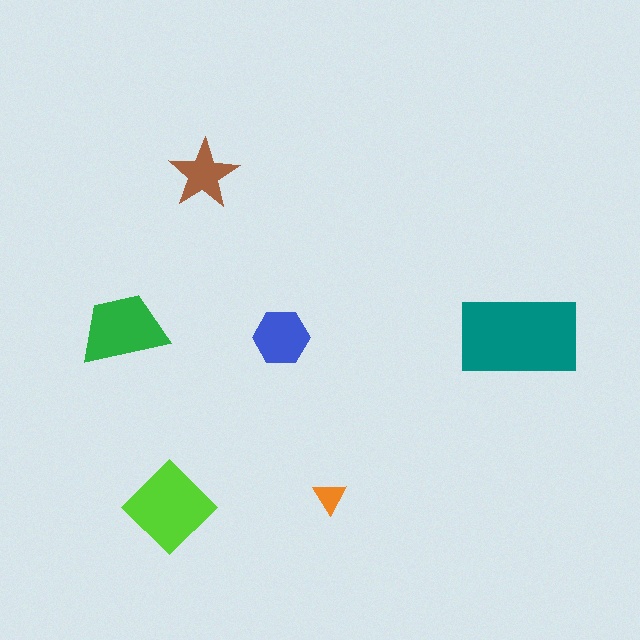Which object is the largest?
The teal rectangle.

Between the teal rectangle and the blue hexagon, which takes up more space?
The teal rectangle.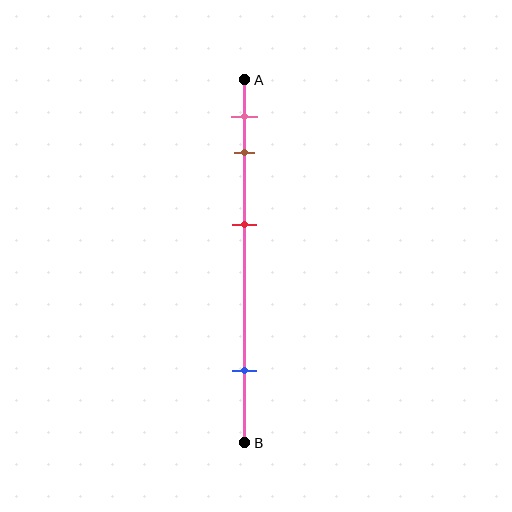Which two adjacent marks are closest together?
The pink and brown marks are the closest adjacent pair.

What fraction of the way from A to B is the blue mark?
The blue mark is approximately 80% (0.8) of the way from A to B.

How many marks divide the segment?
There are 4 marks dividing the segment.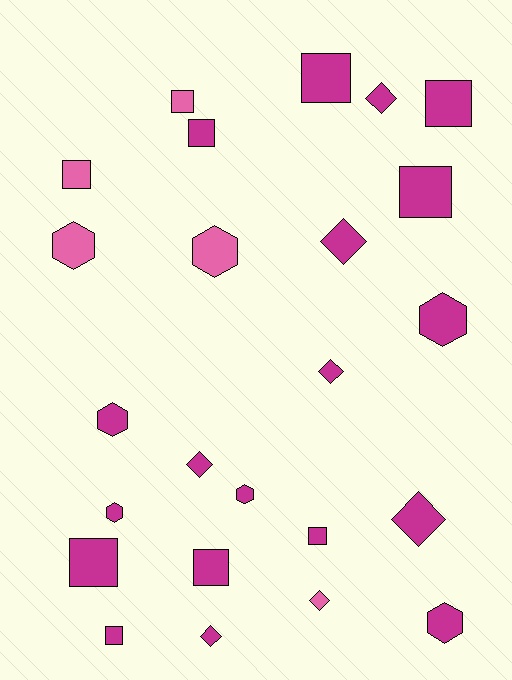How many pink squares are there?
There are 2 pink squares.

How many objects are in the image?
There are 24 objects.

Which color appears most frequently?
Magenta, with 19 objects.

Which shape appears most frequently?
Square, with 10 objects.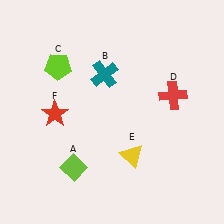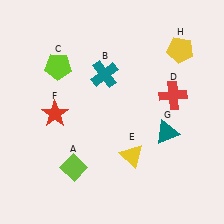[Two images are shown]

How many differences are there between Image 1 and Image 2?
There are 2 differences between the two images.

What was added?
A teal triangle (G), a yellow pentagon (H) were added in Image 2.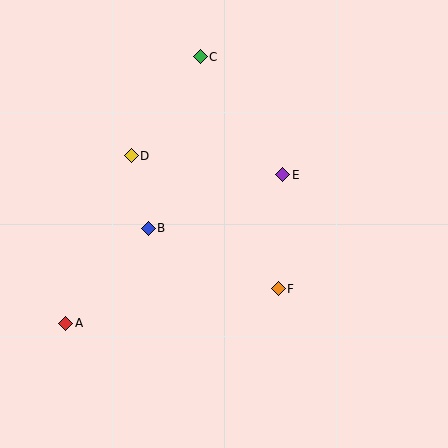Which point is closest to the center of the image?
Point B at (148, 228) is closest to the center.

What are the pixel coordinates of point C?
Point C is at (200, 57).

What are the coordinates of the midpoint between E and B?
The midpoint between E and B is at (215, 202).